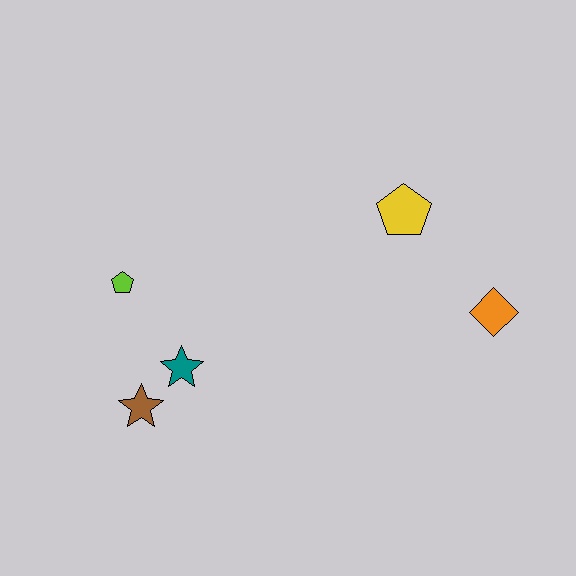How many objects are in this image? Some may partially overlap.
There are 5 objects.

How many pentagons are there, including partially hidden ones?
There are 2 pentagons.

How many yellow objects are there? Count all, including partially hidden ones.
There is 1 yellow object.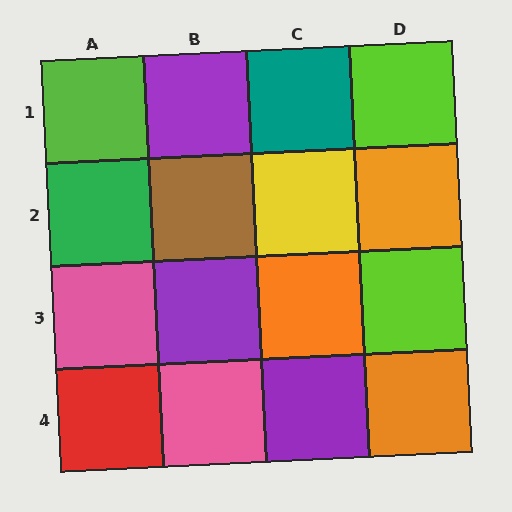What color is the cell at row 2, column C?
Yellow.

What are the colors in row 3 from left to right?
Pink, purple, orange, lime.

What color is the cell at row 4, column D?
Orange.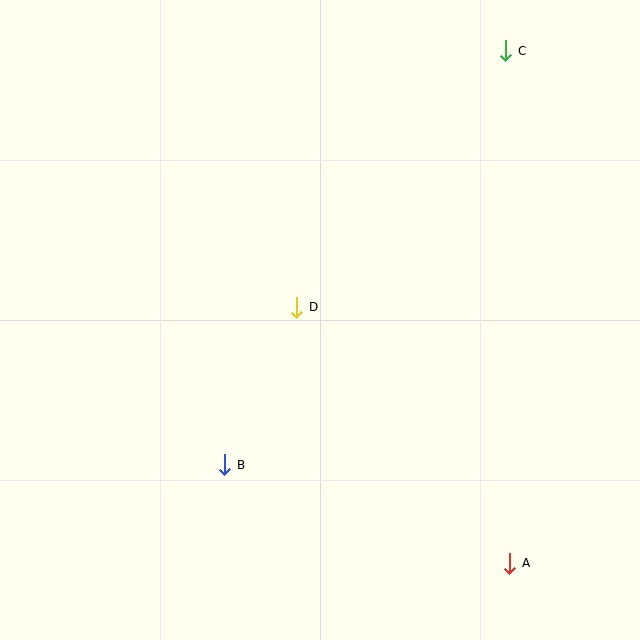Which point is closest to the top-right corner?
Point C is closest to the top-right corner.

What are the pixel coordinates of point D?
Point D is at (297, 307).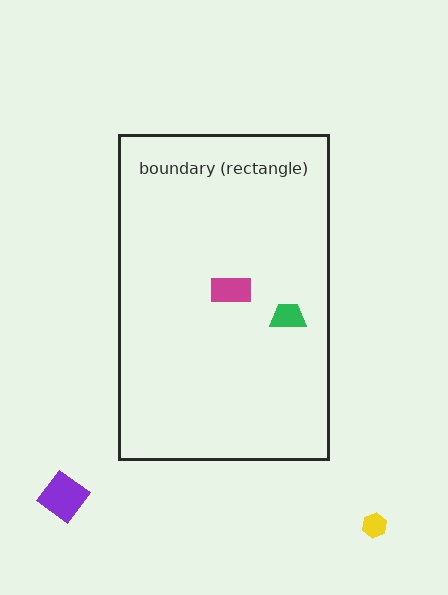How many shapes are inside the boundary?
2 inside, 2 outside.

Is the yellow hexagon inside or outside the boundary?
Outside.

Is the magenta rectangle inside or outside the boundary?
Inside.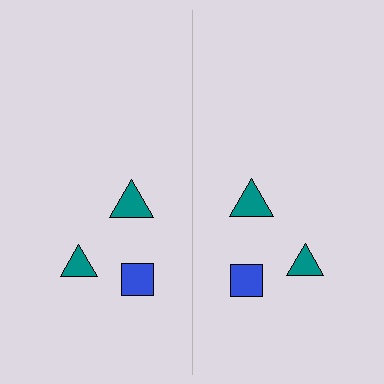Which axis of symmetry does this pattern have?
The pattern has a vertical axis of symmetry running through the center of the image.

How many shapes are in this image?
There are 6 shapes in this image.